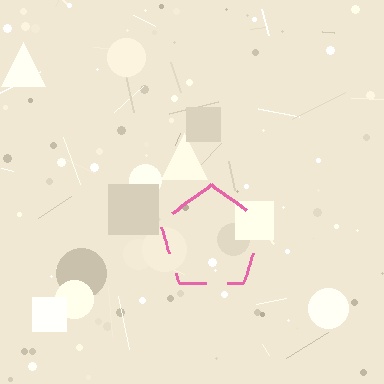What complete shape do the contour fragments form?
The contour fragments form a pentagon.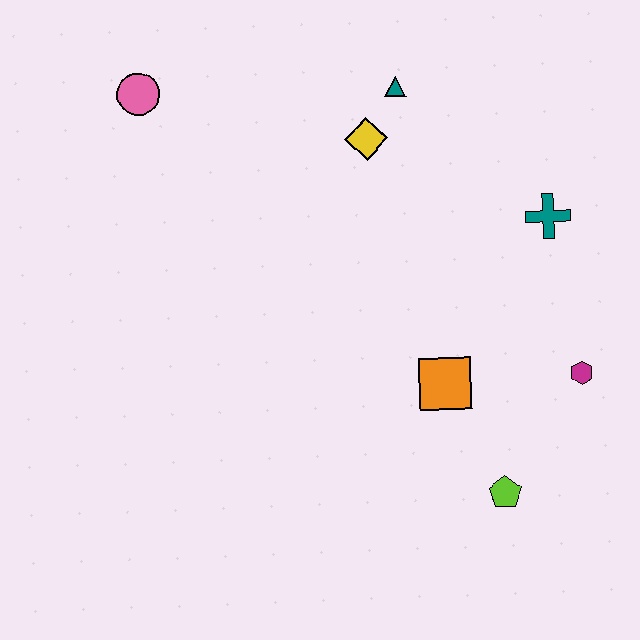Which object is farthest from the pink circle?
The lime pentagon is farthest from the pink circle.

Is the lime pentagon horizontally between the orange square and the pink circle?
No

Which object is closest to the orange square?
The lime pentagon is closest to the orange square.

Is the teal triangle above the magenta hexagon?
Yes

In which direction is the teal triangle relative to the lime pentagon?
The teal triangle is above the lime pentagon.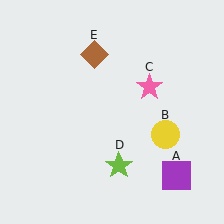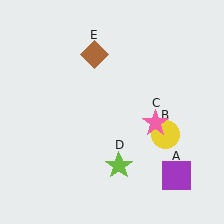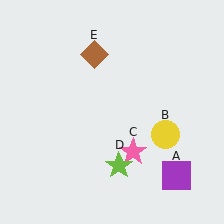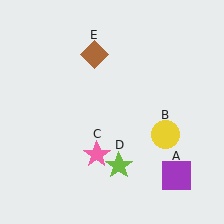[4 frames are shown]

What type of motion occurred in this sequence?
The pink star (object C) rotated clockwise around the center of the scene.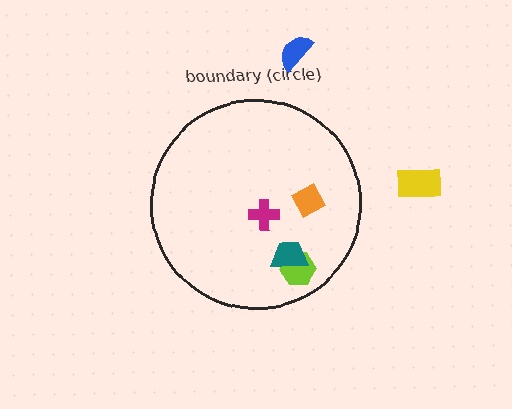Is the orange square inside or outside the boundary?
Inside.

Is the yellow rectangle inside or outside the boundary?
Outside.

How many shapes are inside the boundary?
4 inside, 2 outside.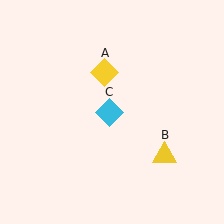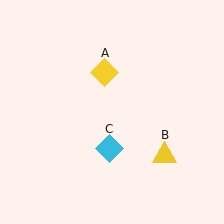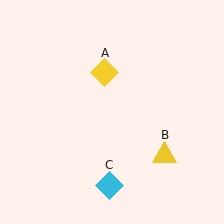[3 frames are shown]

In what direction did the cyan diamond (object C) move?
The cyan diamond (object C) moved down.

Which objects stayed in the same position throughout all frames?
Yellow diamond (object A) and yellow triangle (object B) remained stationary.